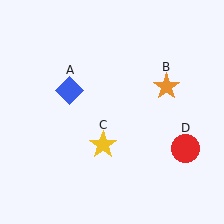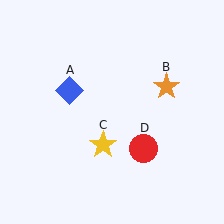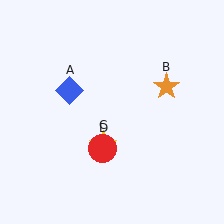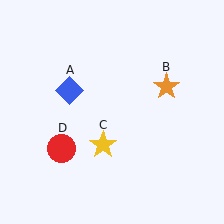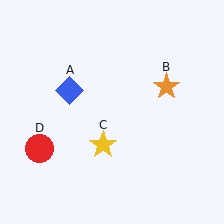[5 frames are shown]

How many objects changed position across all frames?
1 object changed position: red circle (object D).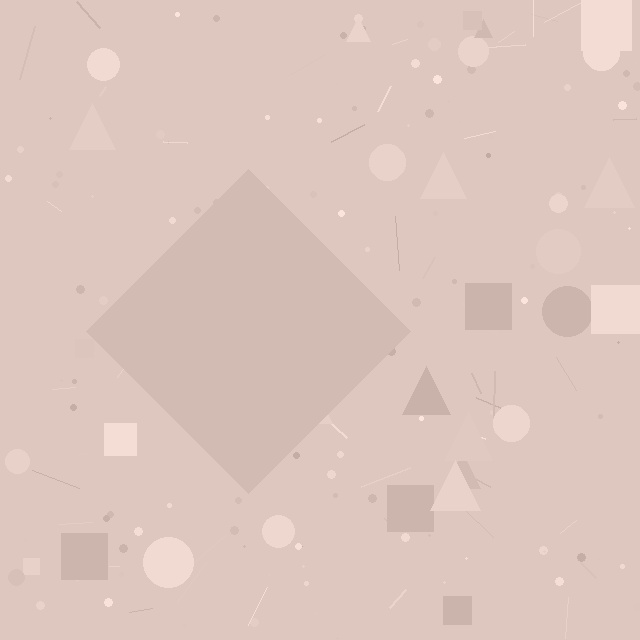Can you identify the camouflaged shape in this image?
The camouflaged shape is a diamond.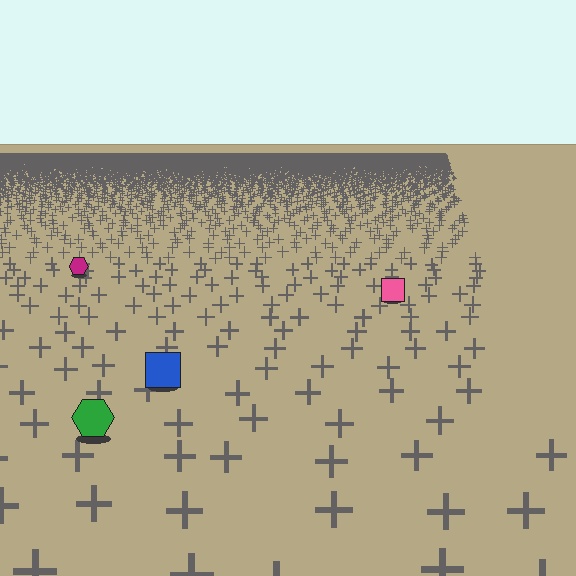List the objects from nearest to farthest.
From nearest to farthest: the green hexagon, the blue square, the pink square, the magenta hexagon.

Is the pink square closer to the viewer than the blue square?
No. The blue square is closer — you can tell from the texture gradient: the ground texture is coarser near it.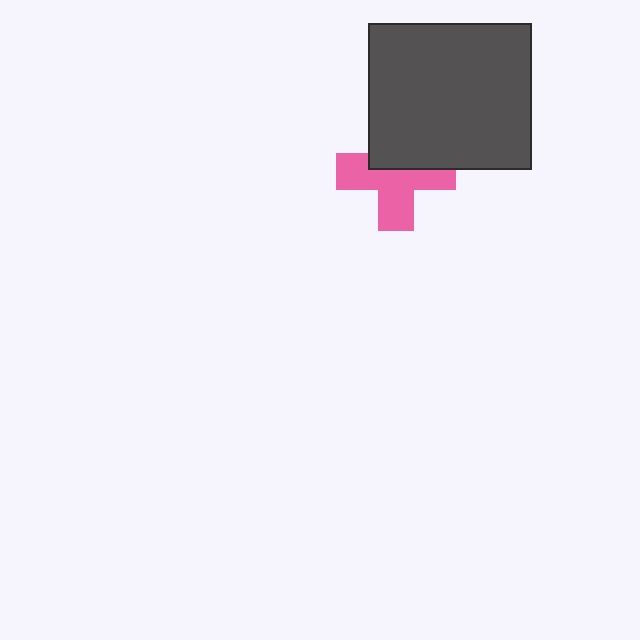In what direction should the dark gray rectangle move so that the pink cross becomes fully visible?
The dark gray rectangle should move up. That is the shortest direction to clear the overlap and leave the pink cross fully visible.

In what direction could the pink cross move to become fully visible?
The pink cross could move down. That would shift it out from behind the dark gray rectangle entirely.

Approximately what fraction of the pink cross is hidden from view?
Roughly 40% of the pink cross is hidden behind the dark gray rectangle.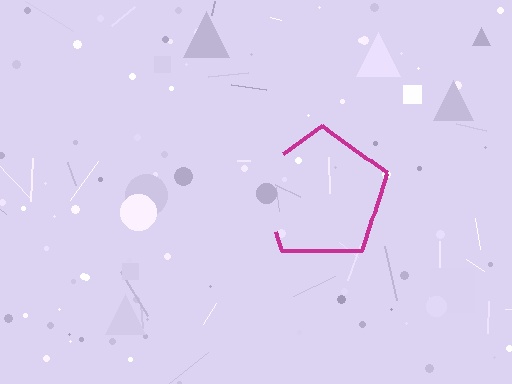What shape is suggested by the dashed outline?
The dashed outline suggests a pentagon.